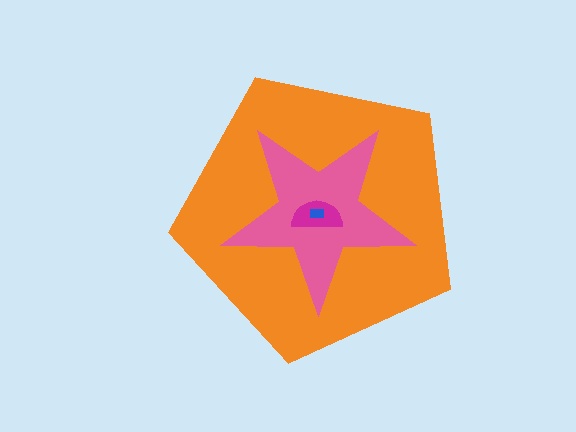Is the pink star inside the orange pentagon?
Yes.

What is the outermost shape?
The orange pentagon.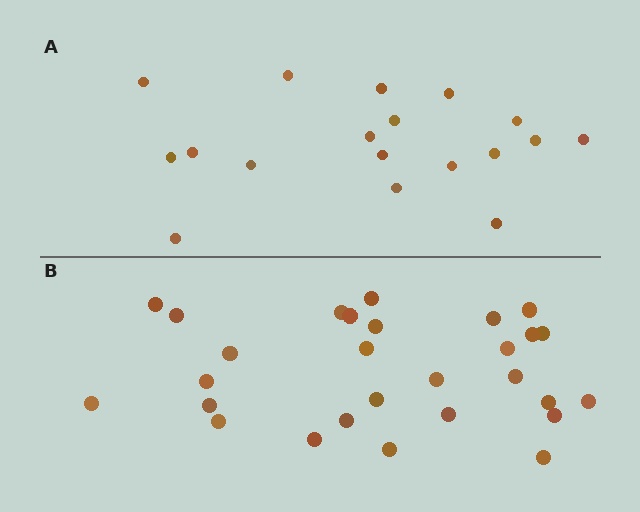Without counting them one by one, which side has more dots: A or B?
Region B (the bottom region) has more dots.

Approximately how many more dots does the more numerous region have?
Region B has roughly 10 or so more dots than region A.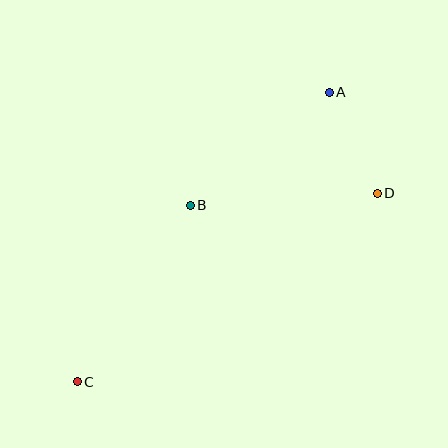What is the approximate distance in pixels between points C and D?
The distance between C and D is approximately 354 pixels.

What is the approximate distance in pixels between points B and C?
The distance between B and C is approximately 209 pixels.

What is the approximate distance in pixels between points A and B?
The distance between A and B is approximately 179 pixels.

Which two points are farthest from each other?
Points A and C are farthest from each other.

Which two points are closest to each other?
Points A and D are closest to each other.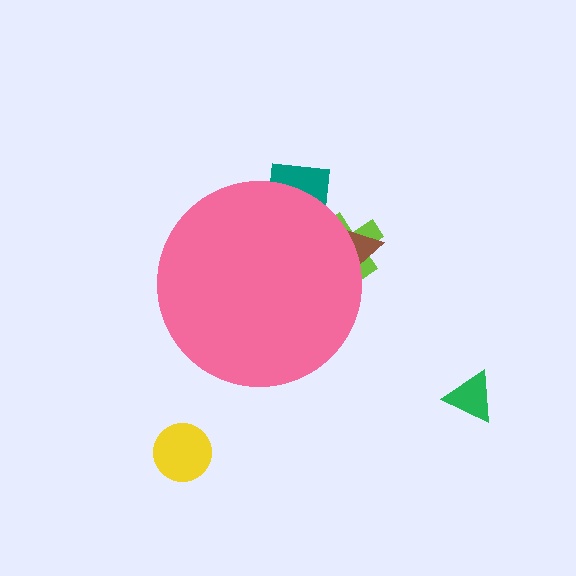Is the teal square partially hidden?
Yes, the teal square is partially hidden behind the pink circle.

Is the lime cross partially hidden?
Yes, the lime cross is partially hidden behind the pink circle.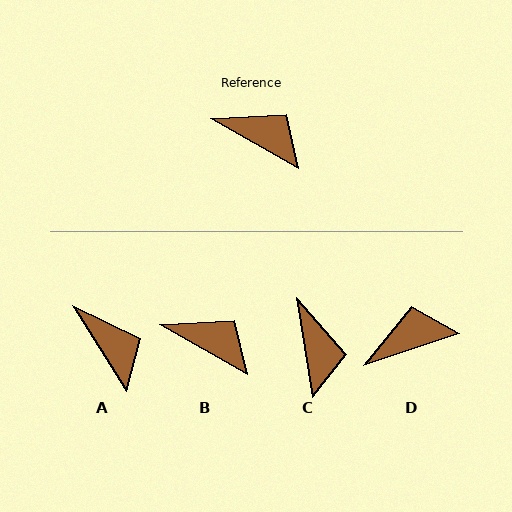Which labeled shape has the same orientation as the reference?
B.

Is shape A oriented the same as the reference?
No, it is off by about 28 degrees.